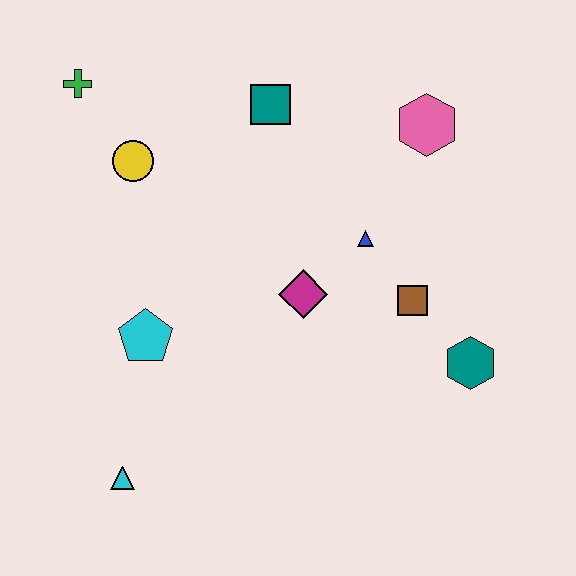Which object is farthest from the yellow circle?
The teal hexagon is farthest from the yellow circle.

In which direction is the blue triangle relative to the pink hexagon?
The blue triangle is below the pink hexagon.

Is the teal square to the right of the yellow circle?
Yes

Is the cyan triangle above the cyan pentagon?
No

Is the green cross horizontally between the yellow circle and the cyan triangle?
No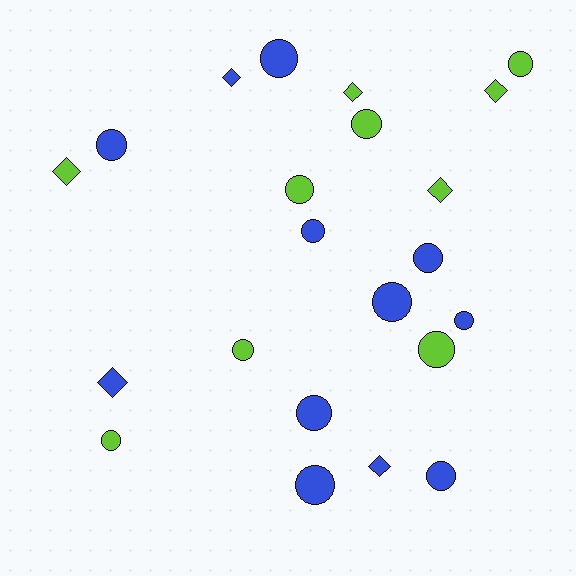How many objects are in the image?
There are 22 objects.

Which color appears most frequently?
Blue, with 12 objects.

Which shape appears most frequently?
Circle, with 15 objects.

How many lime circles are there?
There are 6 lime circles.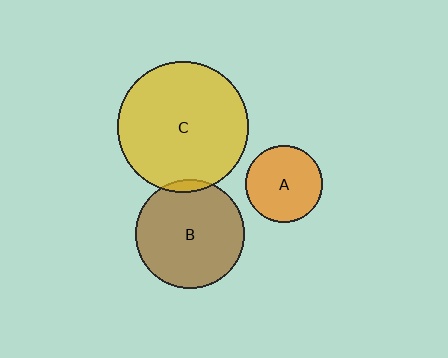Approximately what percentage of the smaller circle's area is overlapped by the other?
Approximately 5%.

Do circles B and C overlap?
Yes.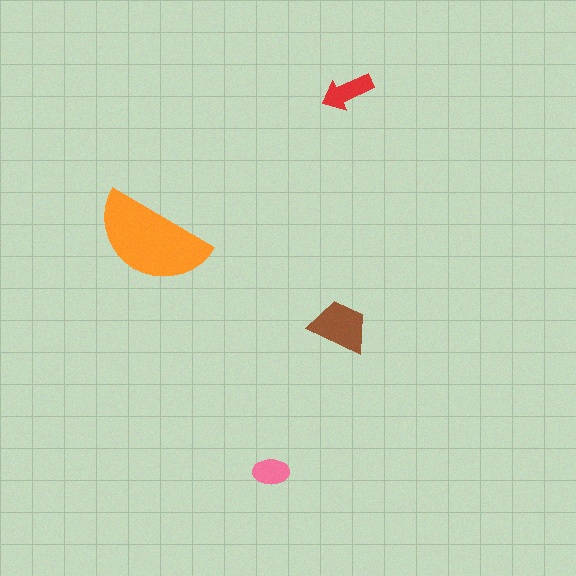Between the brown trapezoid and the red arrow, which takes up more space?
The brown trapezoid.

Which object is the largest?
The orange semicircle.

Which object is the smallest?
The pink ellipse.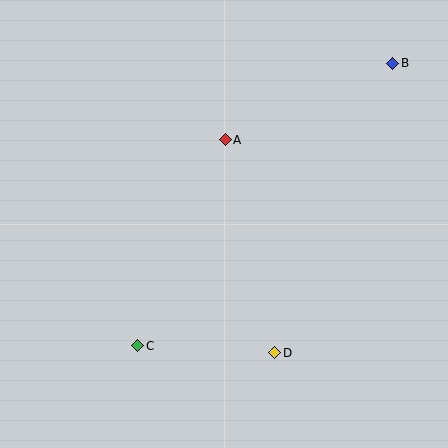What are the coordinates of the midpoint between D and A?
The midpoint between D and A is at (250, 246).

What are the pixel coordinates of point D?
Point D is at (275, 353).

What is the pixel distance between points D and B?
The distance between D and B is 312 pixels.